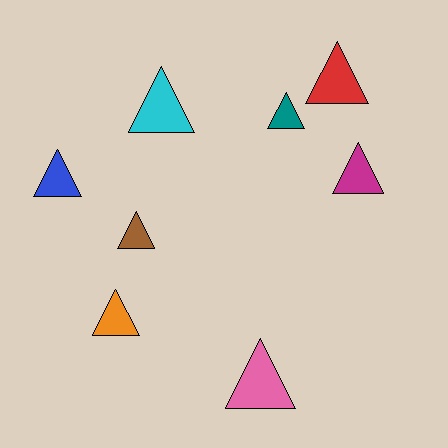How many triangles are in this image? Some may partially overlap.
There are 8 triangles.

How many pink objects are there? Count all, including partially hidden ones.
There is 1 pink object.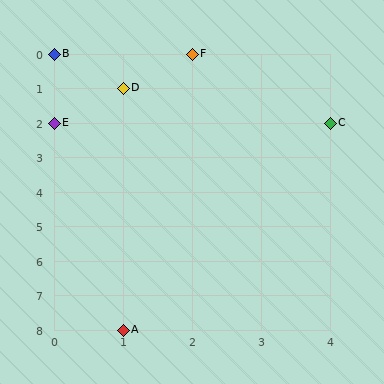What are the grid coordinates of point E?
Point E is at grid coordinates (0, 2).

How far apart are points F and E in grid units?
Points F and E are 2 columns and 2 rows apart (about 2.8 grid units diagonally).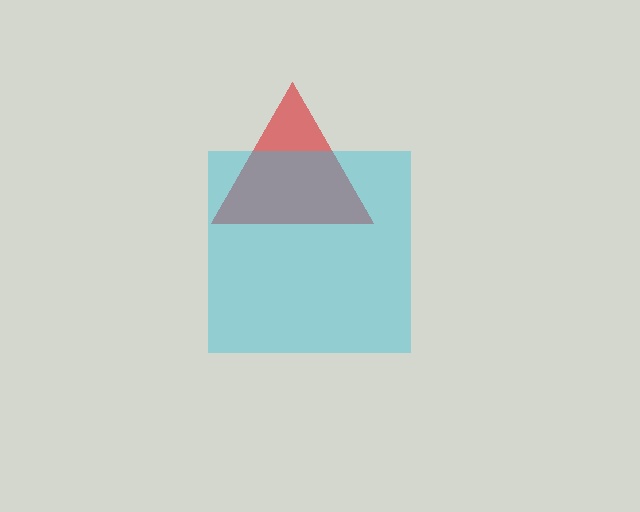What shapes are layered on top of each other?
The layered shapes are: a red triangle, a cyan square.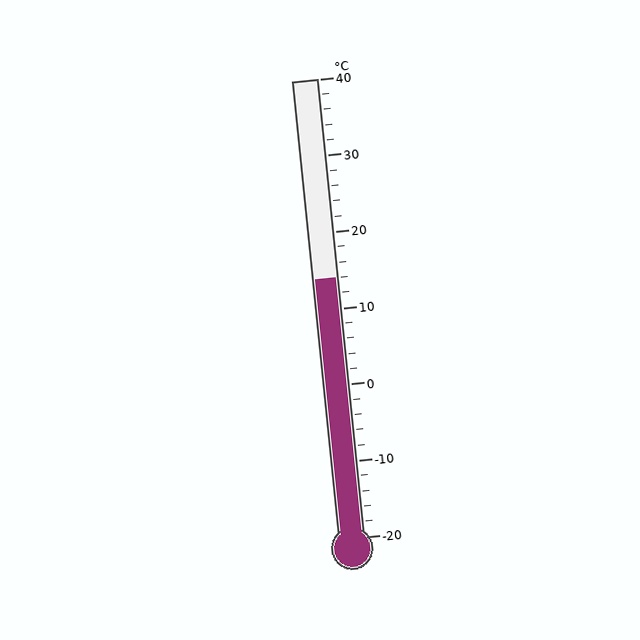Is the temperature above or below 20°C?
The temperature is below 20°C.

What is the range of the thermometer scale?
The thermometer scale ranges from -20°C to 40°C.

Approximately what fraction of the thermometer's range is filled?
The thermometer is filled to approximately 55% of its range.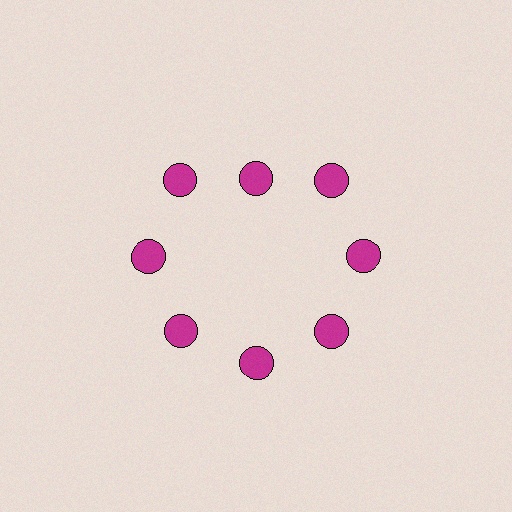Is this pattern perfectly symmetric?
No. The 8 magenta circles are arranged in a ring, but one element near the 12 o'clock position is pulled inward toward the center, breaking the 8-fold rotational symmetry.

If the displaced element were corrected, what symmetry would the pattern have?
It would have 8-fold rotational symmetry — the pattern would map onto itself every 45 degrees.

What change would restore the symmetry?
The symmetry would be restored by moving it outward, back onto the ring so that all 8 circles sit at equal angles and equal distance from the center.